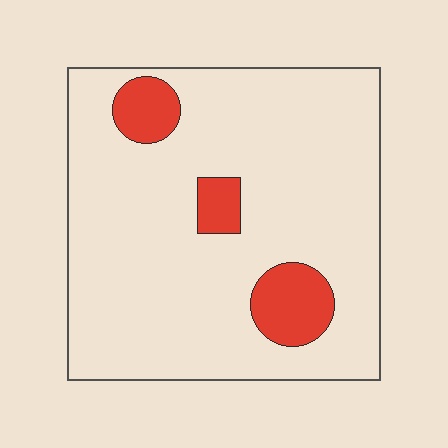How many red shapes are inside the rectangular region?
3.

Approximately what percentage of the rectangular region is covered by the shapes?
Approximately 10%.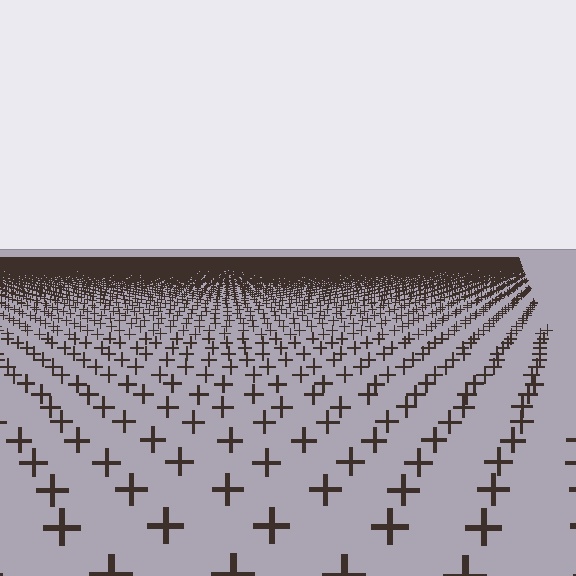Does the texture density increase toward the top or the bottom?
Density increases toward the top.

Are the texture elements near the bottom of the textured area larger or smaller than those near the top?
Larger. Near the bottom, elements are closer to the viewer and appear at a bigger on-screen size.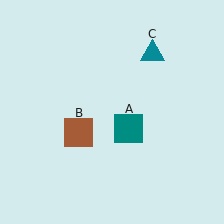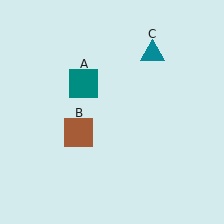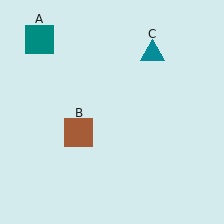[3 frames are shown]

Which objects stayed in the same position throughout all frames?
Brown square (object B) and teal triangle (object C) remained stationary.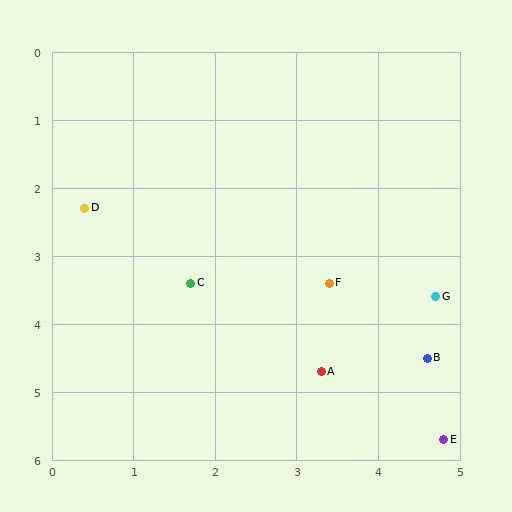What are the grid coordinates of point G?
Point G is at approximately (4.7, 3.6).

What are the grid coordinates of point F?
Point F is at approximately (3.4, 3.4).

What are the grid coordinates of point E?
Point E is at approximately (4.8, 5.7).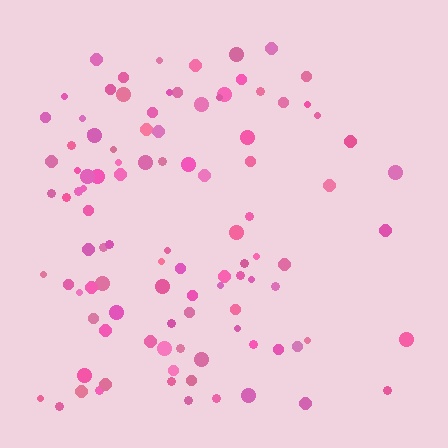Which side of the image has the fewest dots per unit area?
The right.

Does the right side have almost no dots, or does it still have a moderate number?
Still a moderate number, just noticeably fewer than the left.